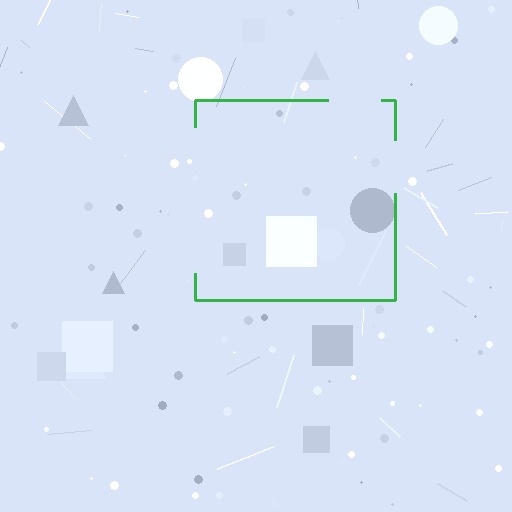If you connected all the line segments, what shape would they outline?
They would outline a square.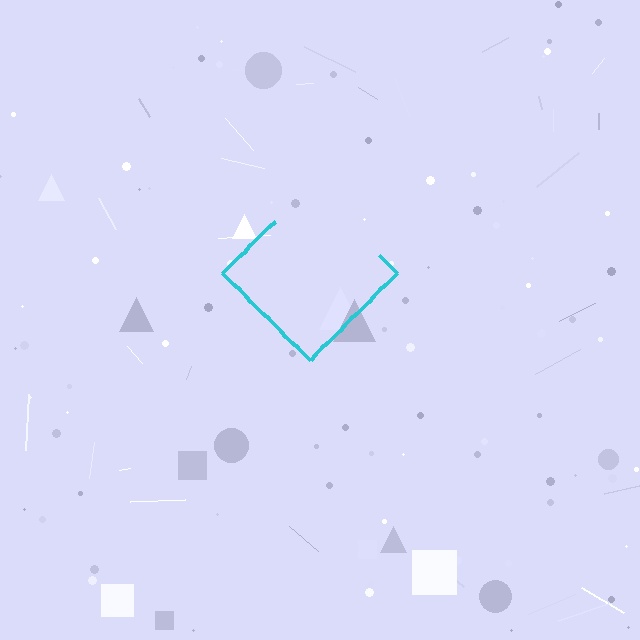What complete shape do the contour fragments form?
The contour fragments form a diamond.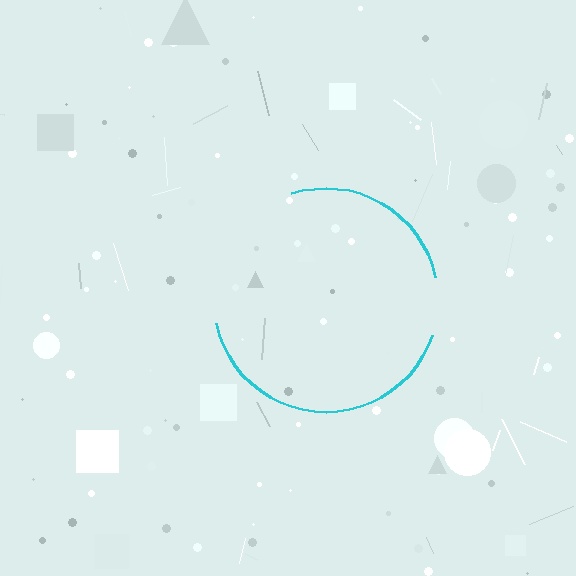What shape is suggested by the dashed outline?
The dashed outline suggests a circle.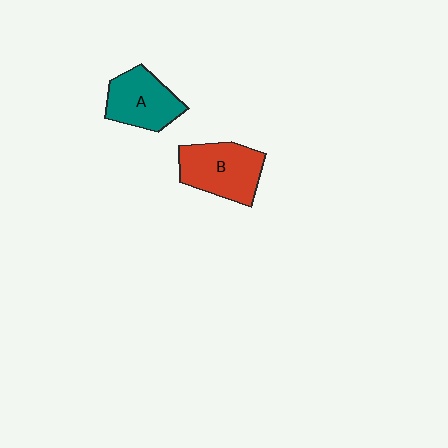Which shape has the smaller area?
Shape A (teal).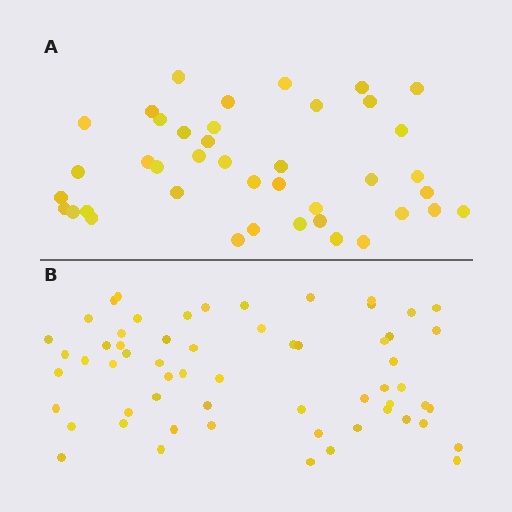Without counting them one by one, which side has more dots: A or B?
Region B (the bottom region) has more dots.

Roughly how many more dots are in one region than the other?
Region B has approximately 20 more dots than region A.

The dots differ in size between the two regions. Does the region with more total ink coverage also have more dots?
No. Region A has more total ink coverage because its dots are larger, but region B actually contains more individual dots. Total area can be misleading — the number of items is what matters here.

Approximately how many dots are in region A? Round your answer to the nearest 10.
About 40 dots. (The exact count is 41, which rounds to 40.)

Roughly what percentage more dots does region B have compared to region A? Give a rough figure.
About 45% more.